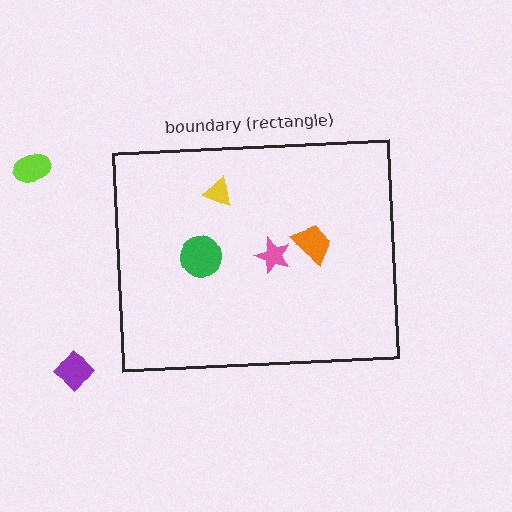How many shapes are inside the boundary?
4 inside, 2 outside.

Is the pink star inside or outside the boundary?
Inside.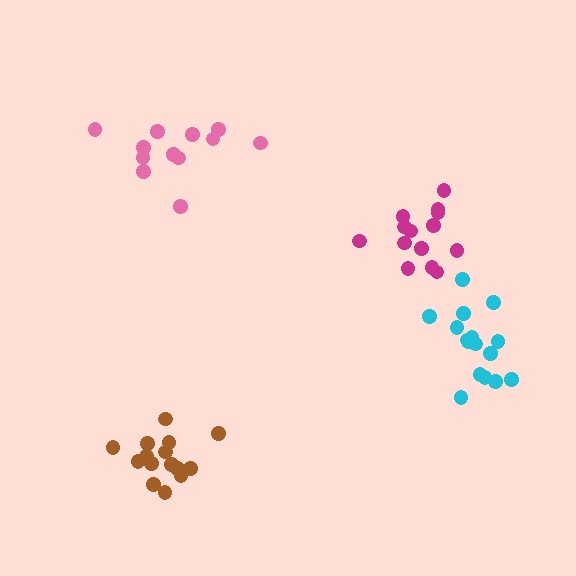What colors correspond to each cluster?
The clusters are colored: brown, magenta, cyan, pink.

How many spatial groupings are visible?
There are 4 spatial groupings.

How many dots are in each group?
Group 1: 16 dots, Group 2: 14 dots, Group 3: 16 dots, Group 4: 12 dots (58 total).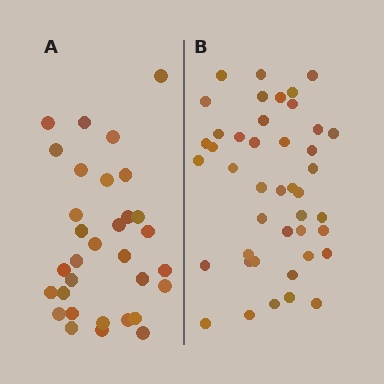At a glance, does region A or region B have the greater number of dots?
Region B (the right region) has more dots.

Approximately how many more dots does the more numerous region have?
Region B has roughly 12 or so more dots than region A.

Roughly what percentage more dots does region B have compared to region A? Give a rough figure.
About 35% more.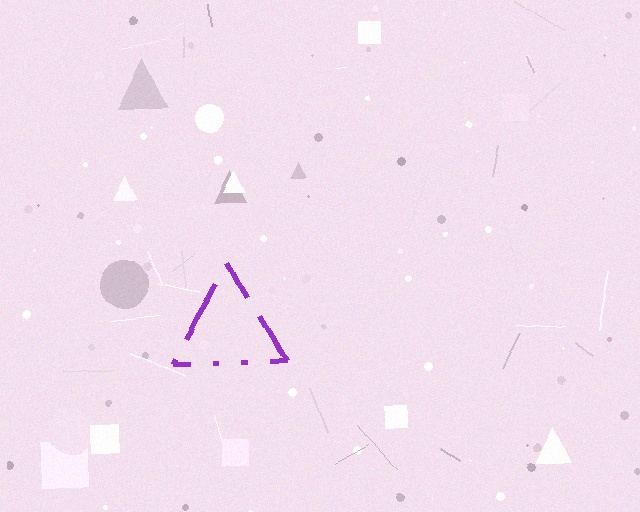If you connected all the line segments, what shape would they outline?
They would outline a triangle.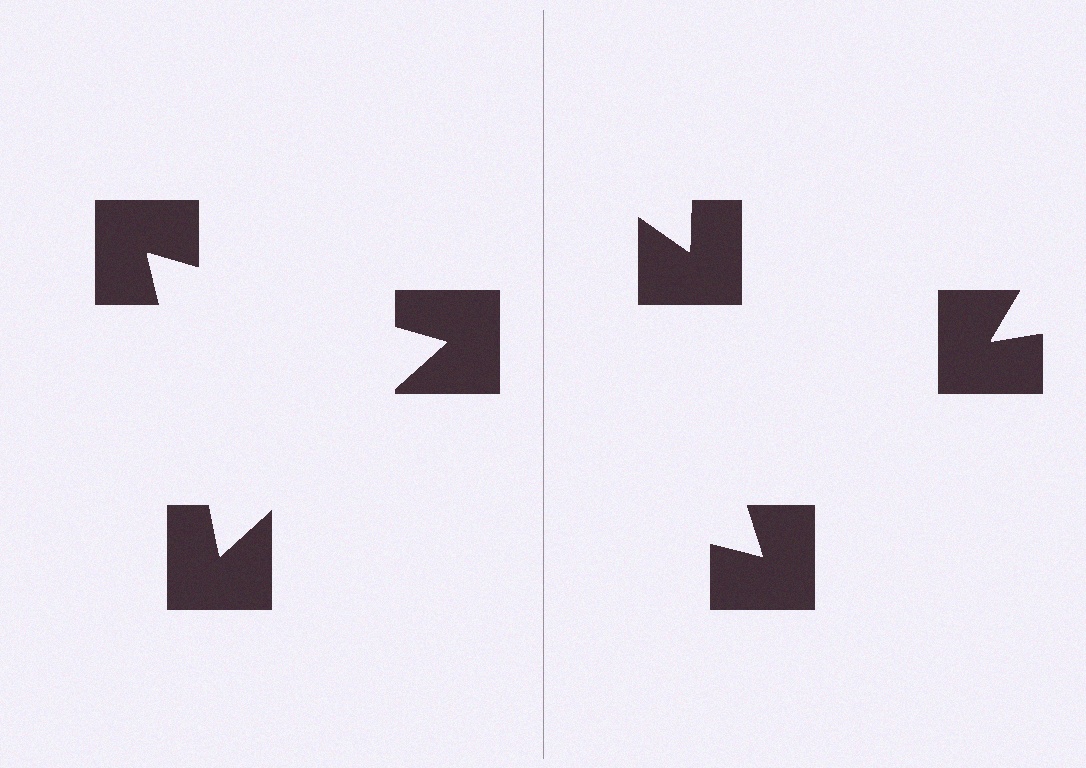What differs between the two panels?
The notched squares are positioned identically on both sides; only the wedge orientations differ. On the left they align to a triangle; on the right they are misaligned.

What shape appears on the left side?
An illusory triangle.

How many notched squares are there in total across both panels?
6 — 3 on each side.